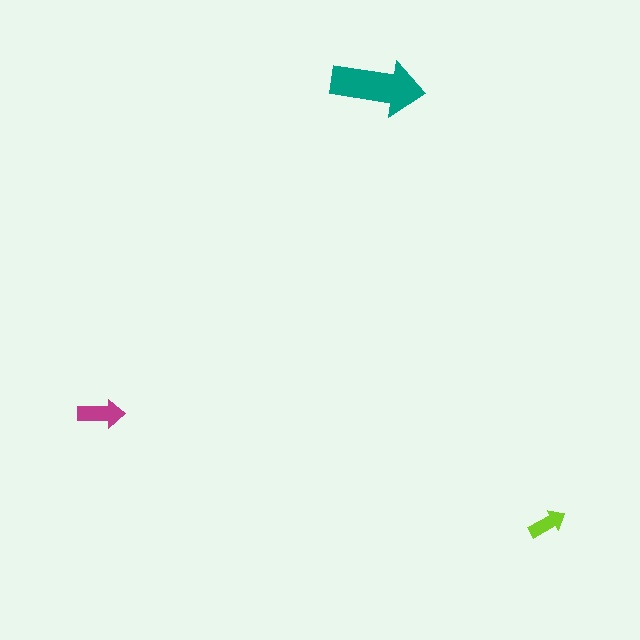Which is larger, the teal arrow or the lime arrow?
The teal one.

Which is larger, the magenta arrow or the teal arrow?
The teal one.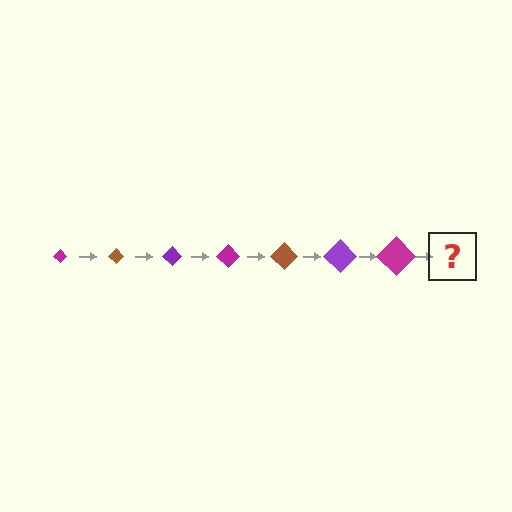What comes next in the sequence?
The next element should be a brown diamond, larger than the previous one.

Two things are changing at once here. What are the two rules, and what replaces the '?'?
The two rules are that the diamond grows larger each step and the color cycles through magenta, brown, and purple. The '?' should be a brown diamond, larger than the previous one.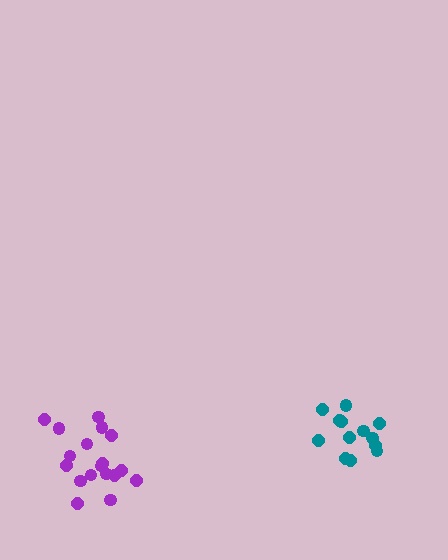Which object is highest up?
The teal cluster is topmost.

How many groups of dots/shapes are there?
There are 2 groups.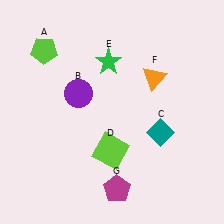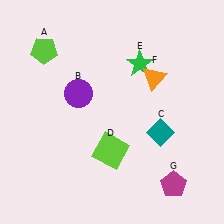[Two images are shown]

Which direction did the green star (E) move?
The green star (E) moved right.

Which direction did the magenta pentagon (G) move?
The magenta pentagon (G) moved right.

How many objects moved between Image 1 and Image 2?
2 objects moved between the two images.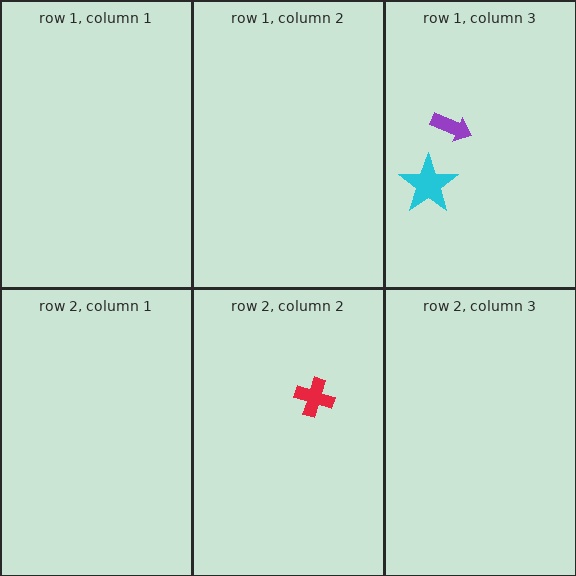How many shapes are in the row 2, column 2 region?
1.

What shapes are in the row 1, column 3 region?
The purple arrow, the cyan star.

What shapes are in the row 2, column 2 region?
The red cross.